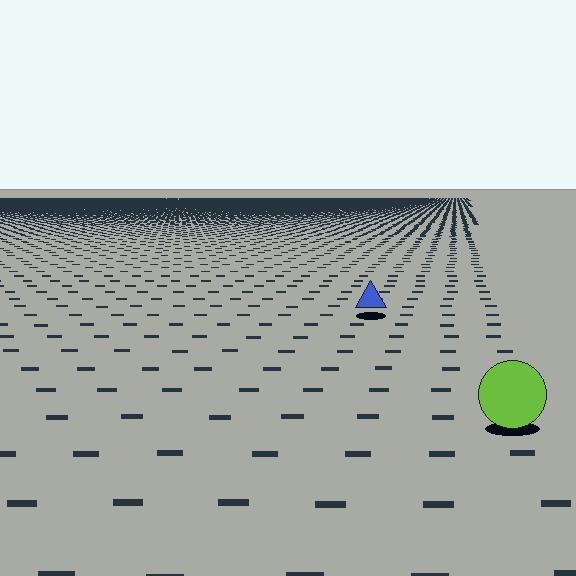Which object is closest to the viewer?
The lime circle is closest. The texture marks near it are larger and more spread out.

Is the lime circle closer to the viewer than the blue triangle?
Yes. The lime circle is closer — you can tell from the texture gradient: the ground texture is coarser near it.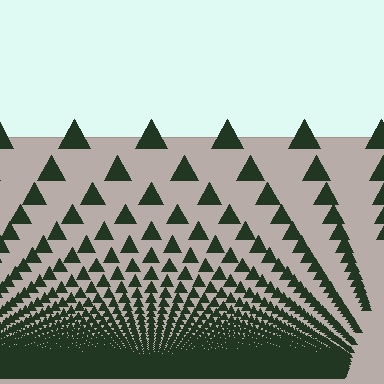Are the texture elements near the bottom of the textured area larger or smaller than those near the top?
Smaller. The gradient is inverted — elements near the bottom are smaller and denser.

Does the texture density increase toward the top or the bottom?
Density increases toward the bottom.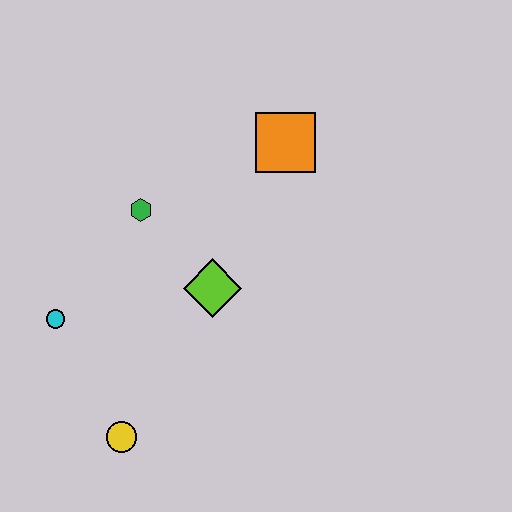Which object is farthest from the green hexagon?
The yellow circle is farthest from the green hexagon.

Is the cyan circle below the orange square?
Yes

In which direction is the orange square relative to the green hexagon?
The orange square is to the right of the green hexagon.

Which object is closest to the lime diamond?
The green hexagon is closest to the lime diamond.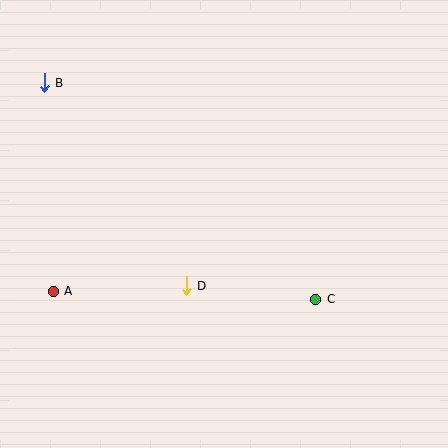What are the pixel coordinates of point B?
Point B is at (44, 83).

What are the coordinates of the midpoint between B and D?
The midpoint between B and D is at (115, 184).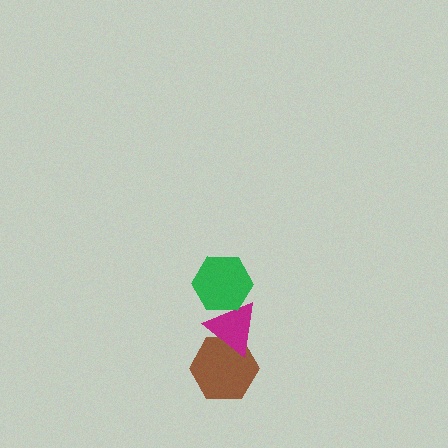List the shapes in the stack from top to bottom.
From top to bottom: the green hexagon, the magenta triangle, the brown hexagon.